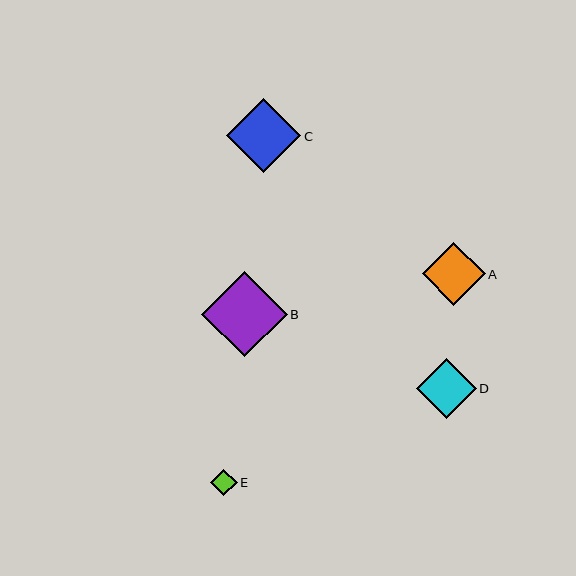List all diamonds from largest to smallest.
From largest to smallest: B, C, A, D, E.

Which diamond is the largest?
Diamond B is the largest with a size of approximately 85 pixels.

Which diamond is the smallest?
Diamond E is the smallest with a size of approximately 27 pixels.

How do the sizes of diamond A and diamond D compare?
Diamond A and diamond D are approximately the same size.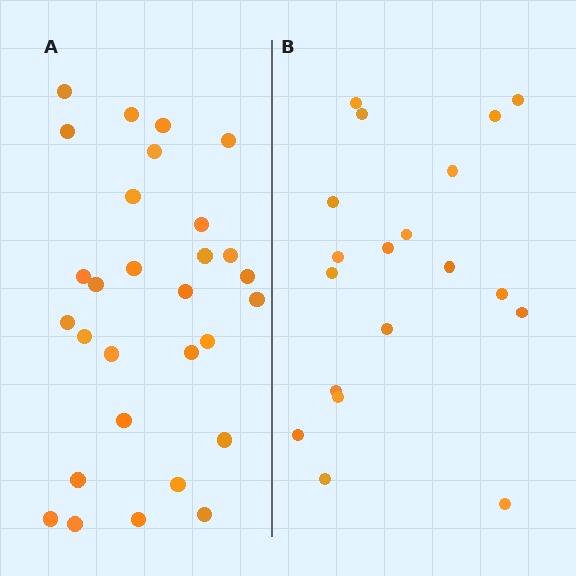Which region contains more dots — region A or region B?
Region A (the left region) has more dots.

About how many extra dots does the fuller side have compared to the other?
Region A has roughly 10 or so more dots than region B.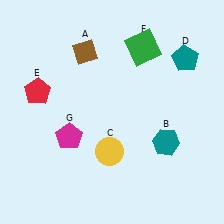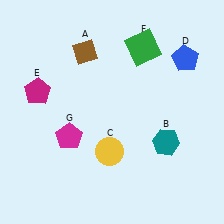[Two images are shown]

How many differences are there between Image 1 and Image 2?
There are 2 differences between the two images.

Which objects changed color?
D changed from teal to blue. E changed from red to magenta.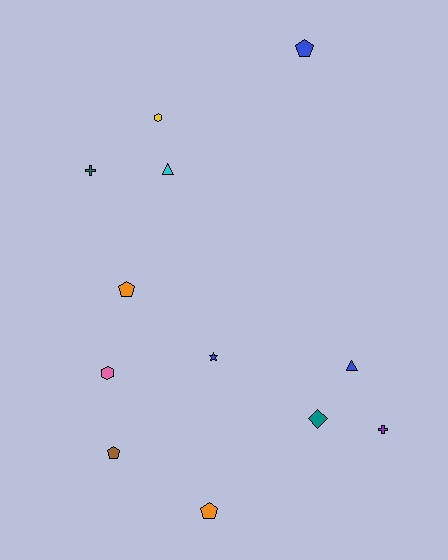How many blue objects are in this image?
There are 3 blue objects.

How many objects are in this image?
There are 12 objects.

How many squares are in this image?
There are no squares.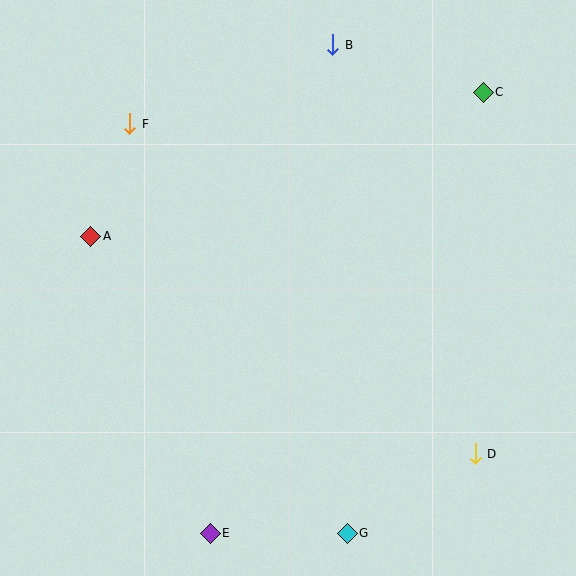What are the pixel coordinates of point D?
Point D is at (475, 454).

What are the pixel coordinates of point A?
Point A is at (91, 236).